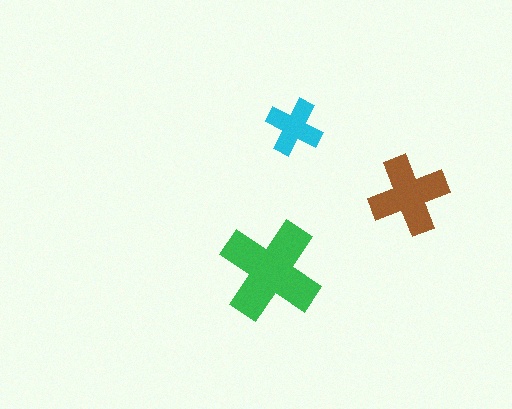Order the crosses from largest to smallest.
the green one, the brown one, the cyan one.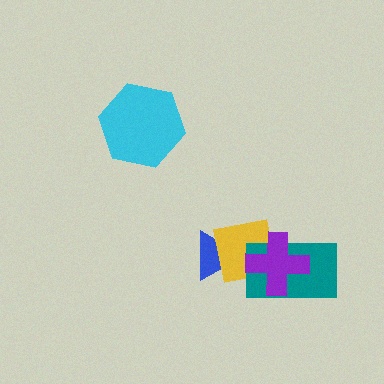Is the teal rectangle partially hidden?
Yes, it is partially covered by another shape.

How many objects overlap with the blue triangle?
1 object overlaps with the blue triangle.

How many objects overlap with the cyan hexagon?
0 objects overlap with the cyan hexagon.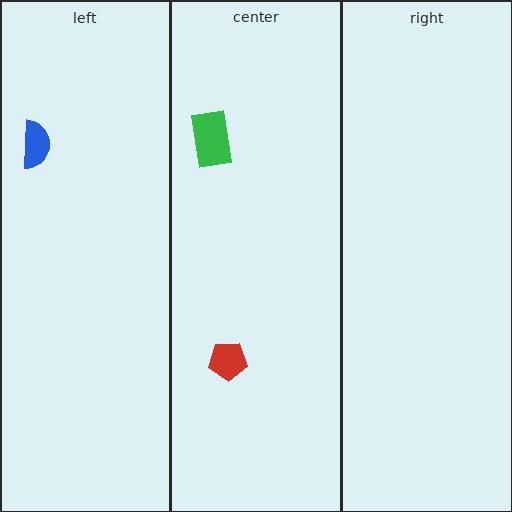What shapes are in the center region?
The green rectangle, the red pentagon.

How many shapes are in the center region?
2.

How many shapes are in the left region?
1.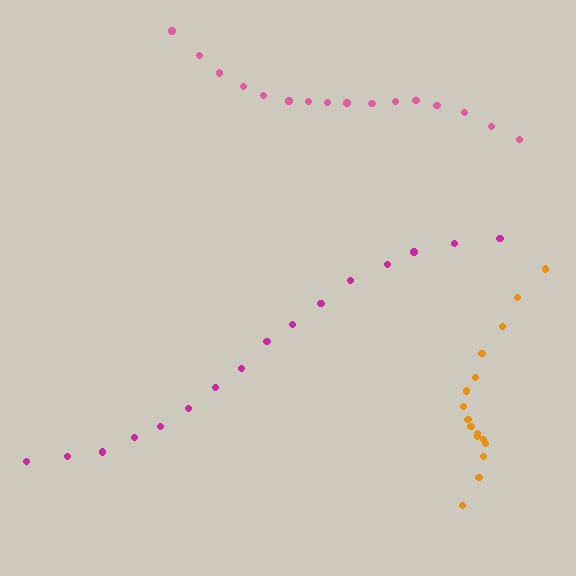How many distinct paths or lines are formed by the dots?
There are 3 distinct paths.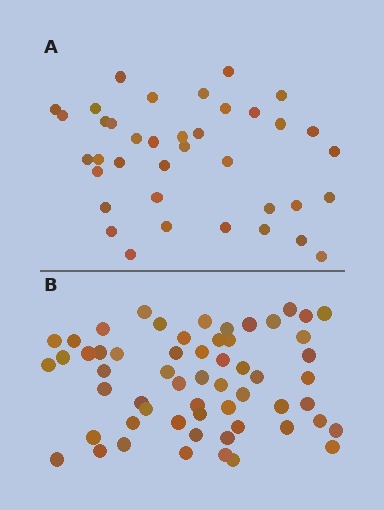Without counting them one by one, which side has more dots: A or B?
Region B (the bottom region) has more dots.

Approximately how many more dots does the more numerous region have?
Region B has approximately 20 more dots than region A.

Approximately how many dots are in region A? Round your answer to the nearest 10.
About 40 dots. (The exact count is 38, which rounds to 40.)